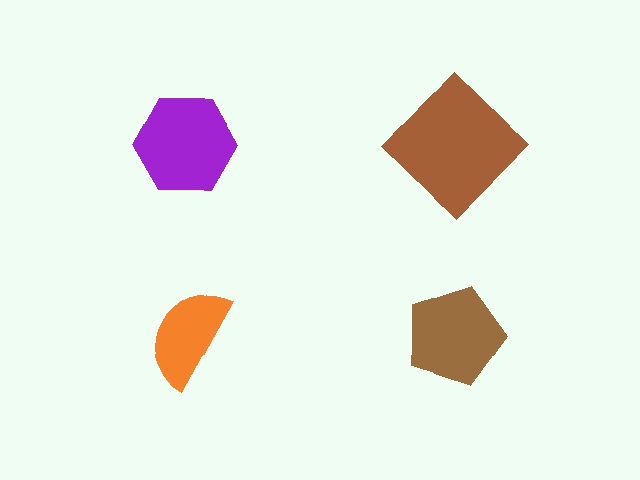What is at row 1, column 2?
A brown diamond.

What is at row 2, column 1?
An orange semicircle.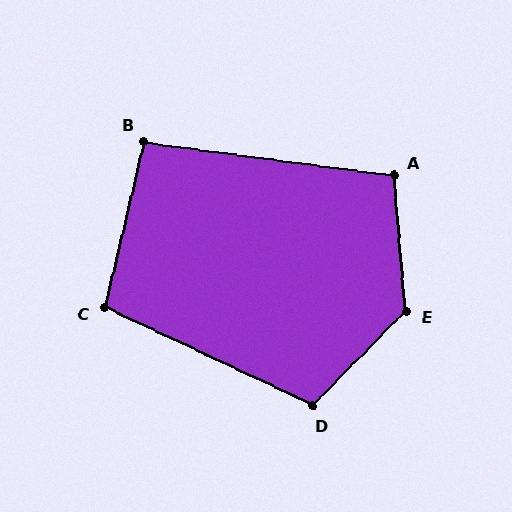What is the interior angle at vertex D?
Approximately 109 degrees (obtuse).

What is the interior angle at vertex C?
Approximately 102 degrees (obtuse).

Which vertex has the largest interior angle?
E, at approximately 130 degrees.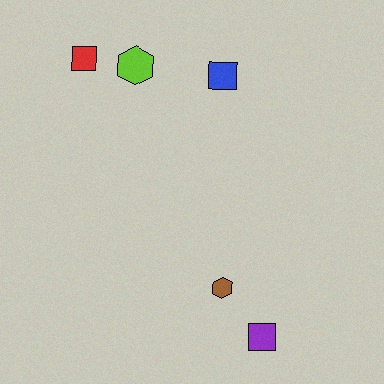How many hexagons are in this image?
There are 2 hexagons.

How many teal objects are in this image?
There are no teal objects.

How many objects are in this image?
There are 5 objects.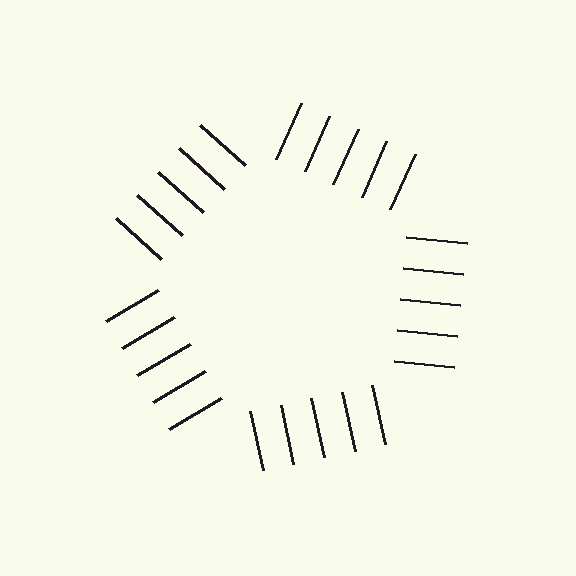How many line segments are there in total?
25 — 5 along each of the 5 edges.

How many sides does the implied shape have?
5 sides — the line-ends trace a pentagon.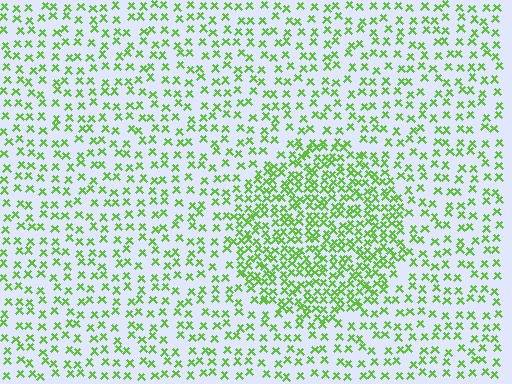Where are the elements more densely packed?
The elements are more densely packed inside the circle boundary.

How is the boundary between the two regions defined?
The boundary is defined by a change in element density (approximately 2.1x ratio). All elements are the same color, size, and shape.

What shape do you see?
I see a circle.